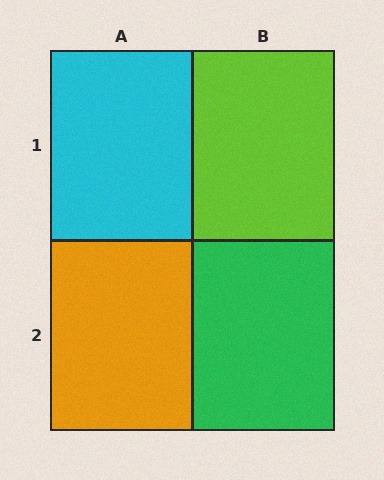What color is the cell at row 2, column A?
Orange.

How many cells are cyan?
1 cell is cyan.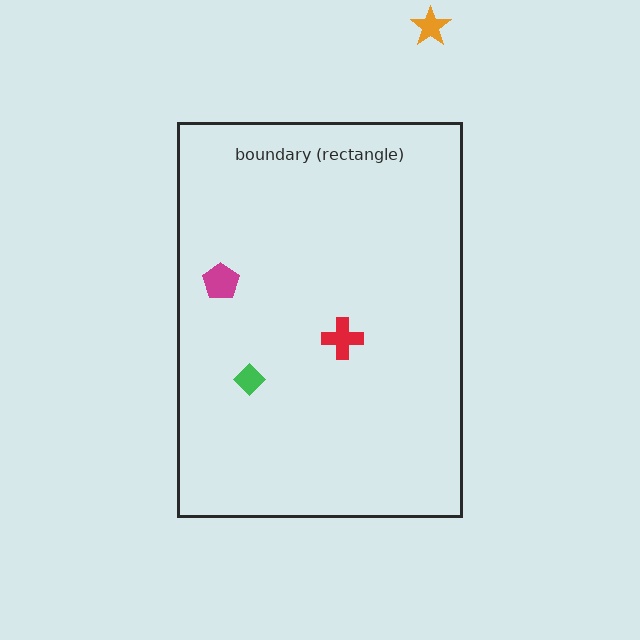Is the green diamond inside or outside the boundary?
Inside.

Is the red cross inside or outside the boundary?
Inside.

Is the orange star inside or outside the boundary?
Outside.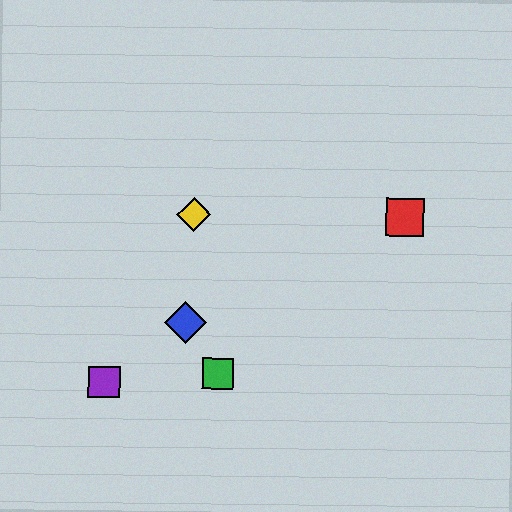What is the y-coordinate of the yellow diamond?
The yellow diamond is at y≈215.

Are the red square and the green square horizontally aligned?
No, the red square is at y≈217 and the green square is at y≈374.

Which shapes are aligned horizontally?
The red square, the yellow diamond are aligned horizontally.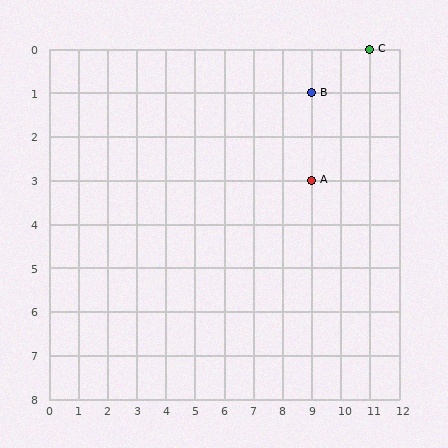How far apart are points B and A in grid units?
Points B and A are 2 rows apart.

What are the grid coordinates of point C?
Point C is at grid coordinates (11, 0).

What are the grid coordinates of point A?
Point A is at grid coordinates (9, 3).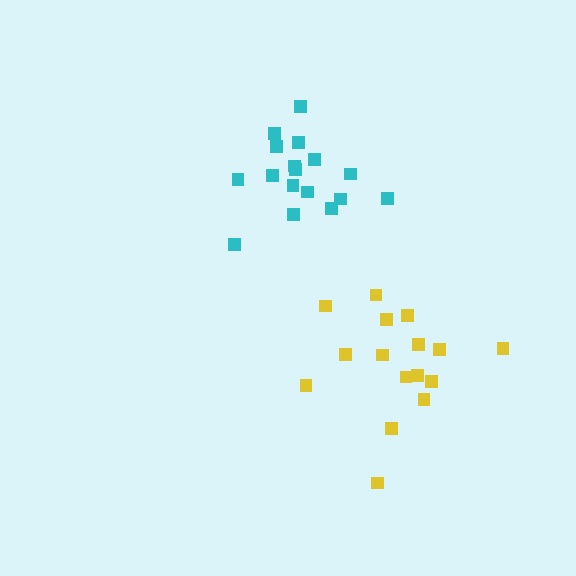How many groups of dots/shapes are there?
There are 2 groups.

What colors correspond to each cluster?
The clusters are colored: yellow, cyan.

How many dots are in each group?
Group 1: 16 dots, Group 2: 17 dots (33 total).